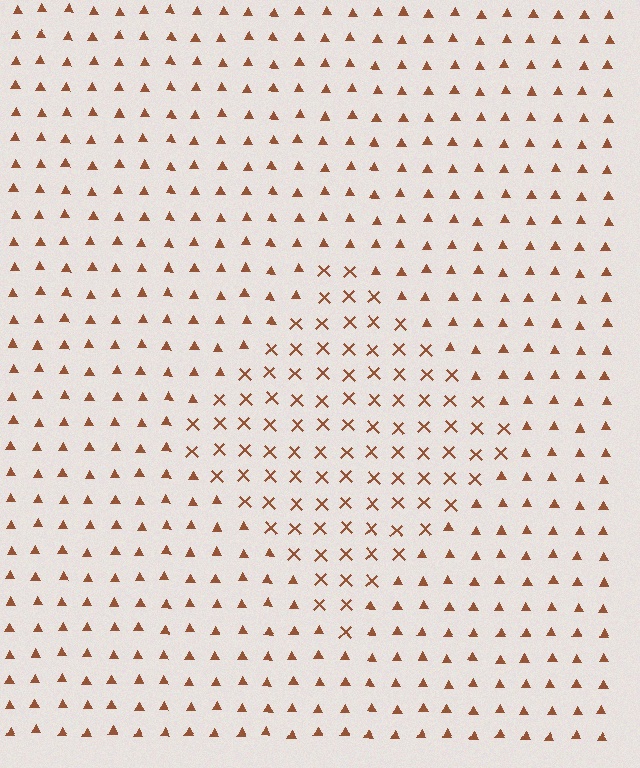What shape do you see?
I see a diamond.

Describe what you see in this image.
The image is filled with small brown elements arranged in a uniform grid. A diamond-shaped region contains X marks, while the surrounding area contains triangles. The boundary is defined purely by the change in element shape.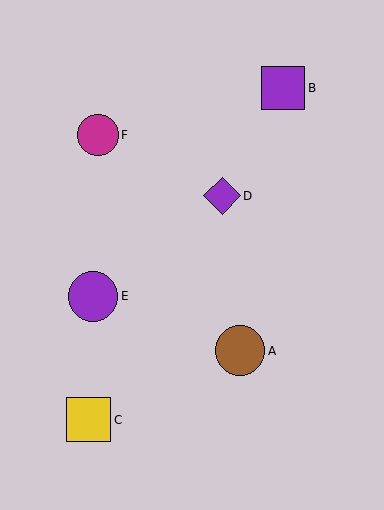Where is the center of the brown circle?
The center of the brown circle is at (240, 351).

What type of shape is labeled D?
Shape D is a purple diamond.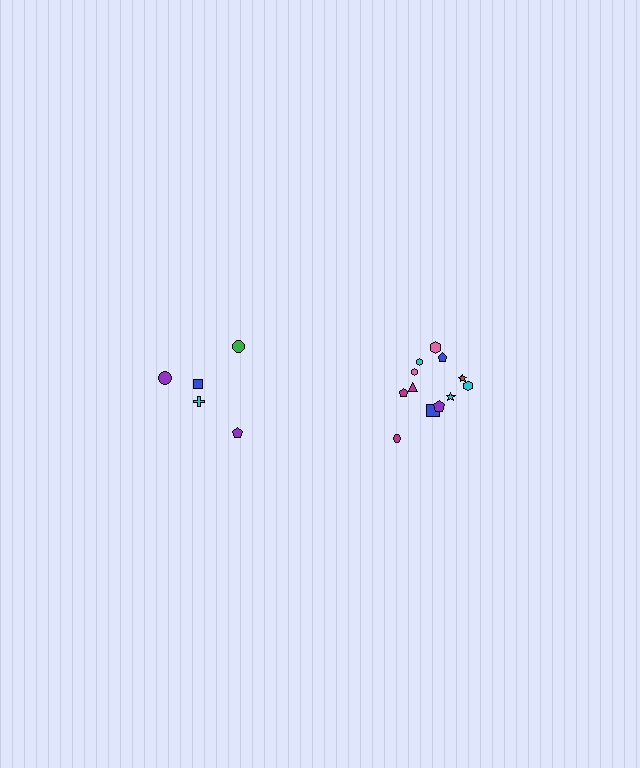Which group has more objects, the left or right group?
The right group.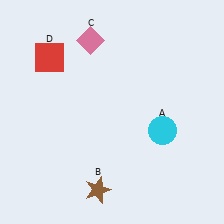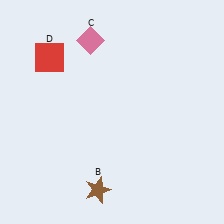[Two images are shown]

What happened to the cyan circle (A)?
The cyan circle (A) was removed in Image 2. It was in the bottom-right area of Image 1.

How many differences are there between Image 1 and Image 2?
There is 1 difference between the two images.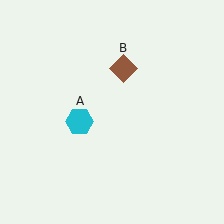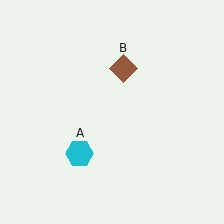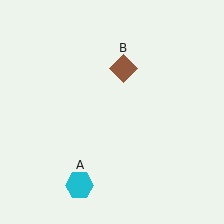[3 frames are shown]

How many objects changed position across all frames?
1 object changed position: cyan hexagon (object A).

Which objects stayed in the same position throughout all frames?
Brown diamond (object B) remained stationary.